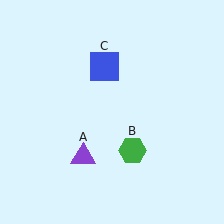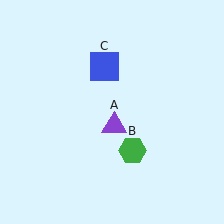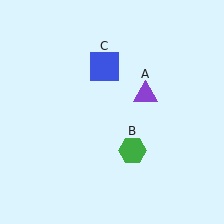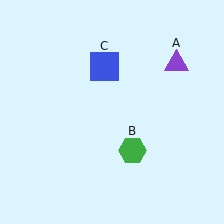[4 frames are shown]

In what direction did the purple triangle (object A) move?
The purple triangle (object A) moved up and to the right.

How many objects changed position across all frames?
1 object changed position: purple triangle (object A).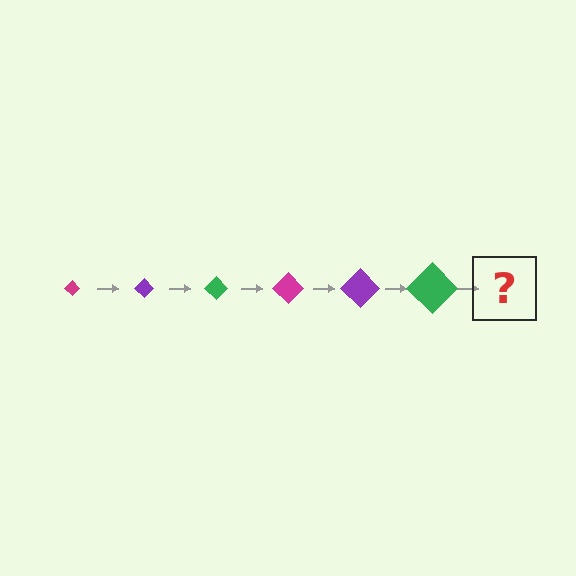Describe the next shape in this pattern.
It should be a magenta diamond, larger than the previous one.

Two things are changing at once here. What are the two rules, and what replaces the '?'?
The two rules are that the diamond grows larger each step and the color cycles through magenta, purple, and green. The '?' should be a magenta diamond, larger than the previous one.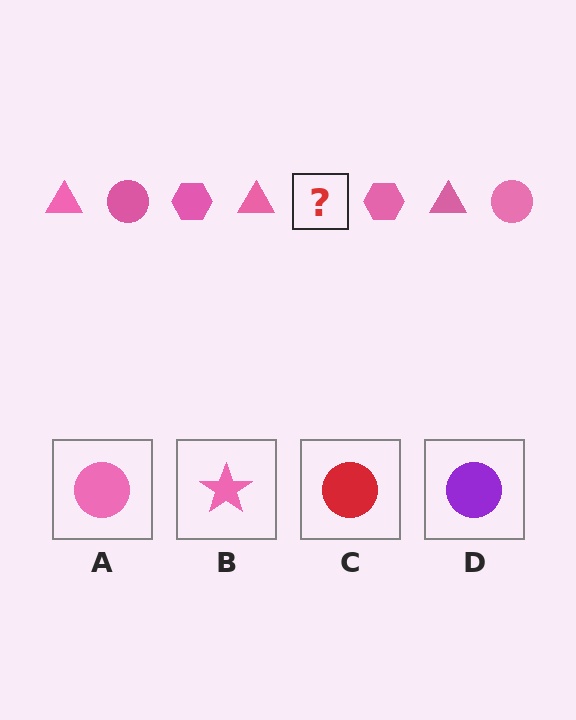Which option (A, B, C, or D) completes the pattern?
A.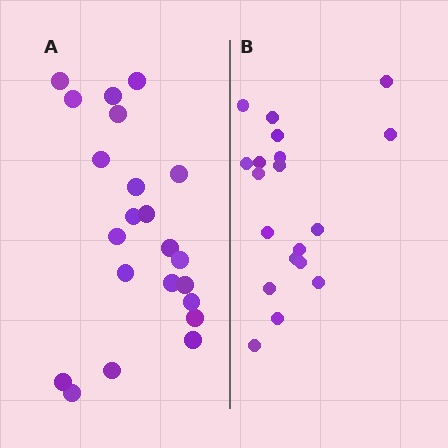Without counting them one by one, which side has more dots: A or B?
Region A (the left region) has more dots.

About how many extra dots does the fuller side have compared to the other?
Region A has just a few more — roughly 2 or 3 more dots than region B.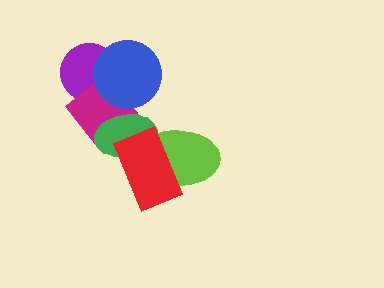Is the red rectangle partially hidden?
No, no other shape covers it.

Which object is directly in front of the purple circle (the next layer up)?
The magenta diamond is directly in front of the purple circle.